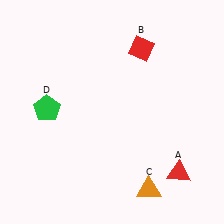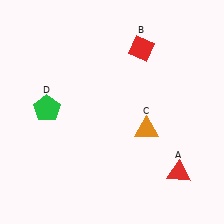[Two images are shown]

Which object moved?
The orange triangle (C) moved up.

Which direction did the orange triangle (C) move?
The orange triangle (C) moved up.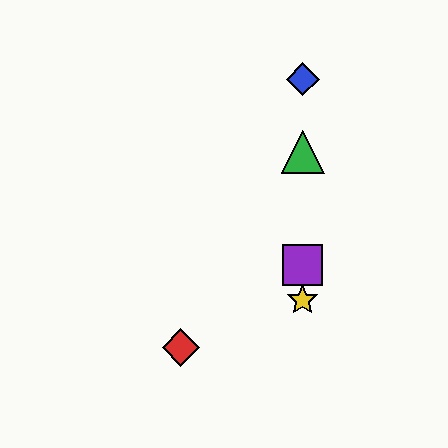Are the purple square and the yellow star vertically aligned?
Yes, both are at x≈303.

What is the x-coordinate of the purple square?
The purple square is at x≈303.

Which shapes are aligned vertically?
The blue diamond, the green triangle, the yellow star, the purple square are aligned vertically.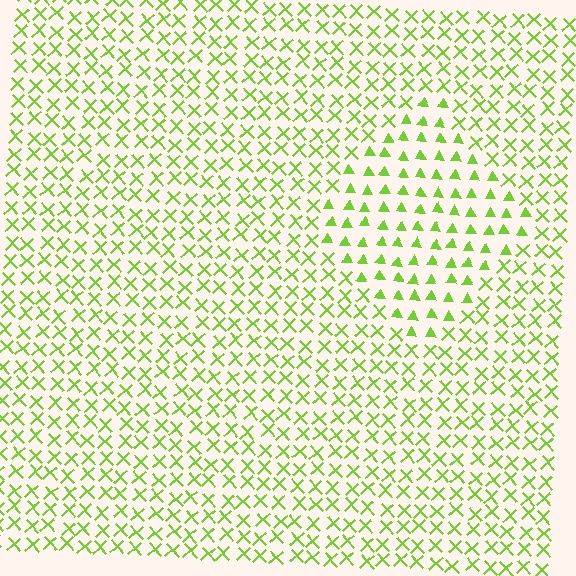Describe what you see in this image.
The image is filled with small lime elements arranged in a uniform grid. A diamond-shaped region contains triangles, while the surrounding area contains X marks. The boundary is defined purely by the change in element shape.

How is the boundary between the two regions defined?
The boundary is defined by a change in element shape: triangles inside vs. X marks outside. All elements share the same color and spacing.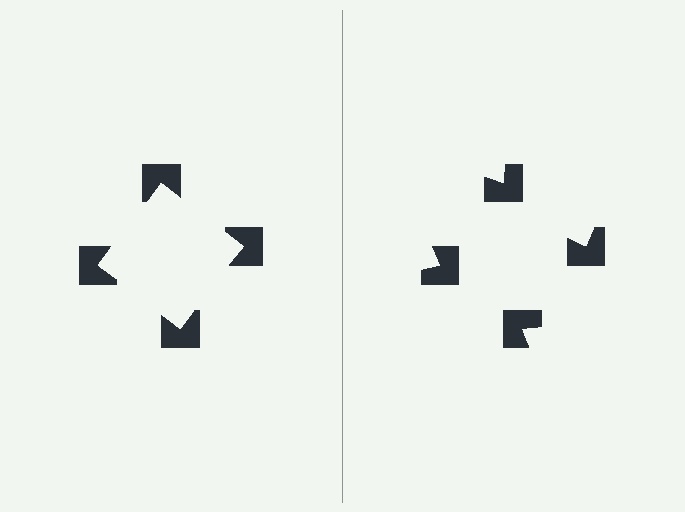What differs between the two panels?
The notched squares are positioned identically on both sides; only the wedge orientations differ. On the left they align to a square; on the right they are misaligned.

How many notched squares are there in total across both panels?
8 — 4 on each side.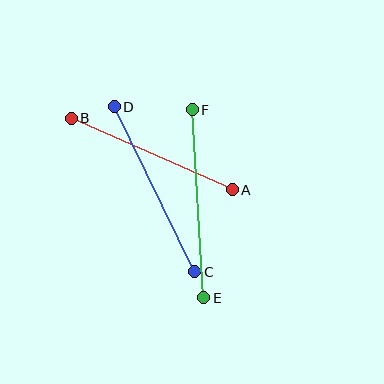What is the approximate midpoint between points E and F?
The midpoint is at approximately (198, 204) pixels.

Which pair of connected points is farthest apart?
Points E and F are farthest apart.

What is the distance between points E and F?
The distance is approximately 188 pixels.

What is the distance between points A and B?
The distance is approximately 176 pixels.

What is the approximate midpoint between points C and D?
The midpoint is at approximately (155, 189) pixels.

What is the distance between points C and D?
The distance is approximately 184 pixels.